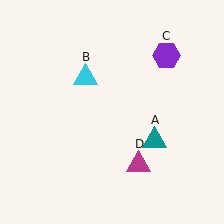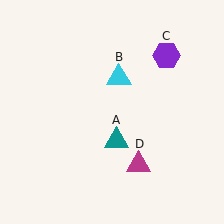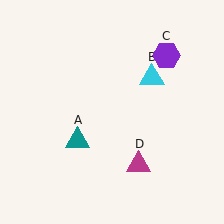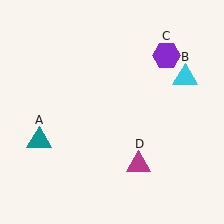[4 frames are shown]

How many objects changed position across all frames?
2 objects changed position: teal triangle (object A), cyan triangle (object B).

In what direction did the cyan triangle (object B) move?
The cyan triangle (object B) moved right.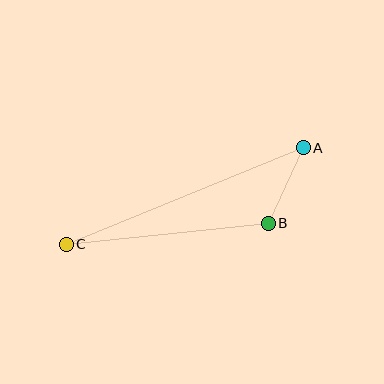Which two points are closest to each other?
Points A and B are closest to each other.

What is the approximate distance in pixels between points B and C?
The distance between B and C is approximately 203 pixels.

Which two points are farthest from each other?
Points A and C are farthest from each other.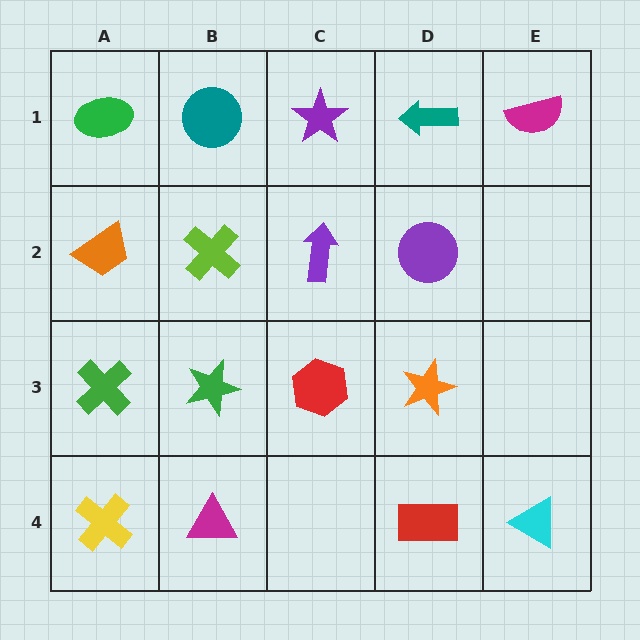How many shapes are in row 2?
4 shapes.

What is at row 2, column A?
An orange trapezoid.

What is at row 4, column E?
A cyan triangle.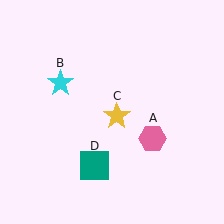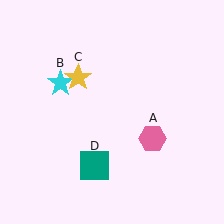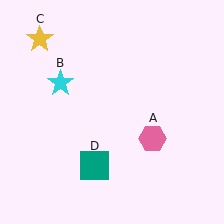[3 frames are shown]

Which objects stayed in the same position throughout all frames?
Pink hexagon (object A) and cyan star (object B) and teal square (object D) remained stationary.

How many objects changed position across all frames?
1 object changed position: yellow star (object C).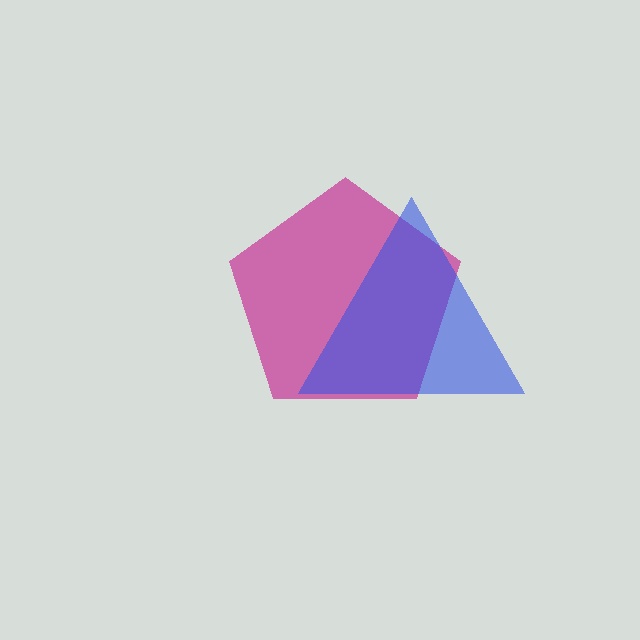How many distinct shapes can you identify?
There are 2 distinct shapes: a magenta pentagon, a blue triangle.